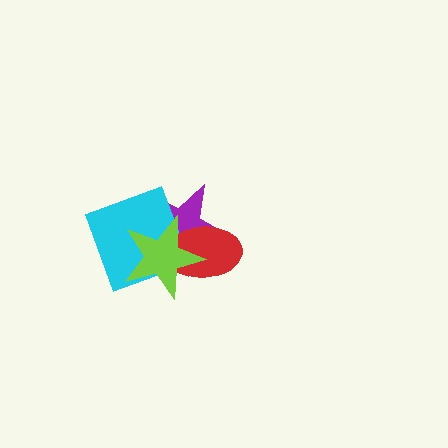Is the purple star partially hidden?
Yes, it is partially covered by another shape.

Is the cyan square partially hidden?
Yes, it is partially covered by another shape.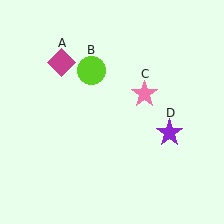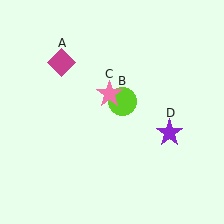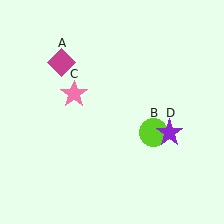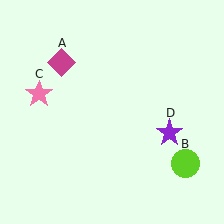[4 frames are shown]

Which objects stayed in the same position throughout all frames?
Magenta diamond (object A) and purple star (object D) remained stationary.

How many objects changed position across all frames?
2 objects changed position: lime circle (object B), pink star (object C).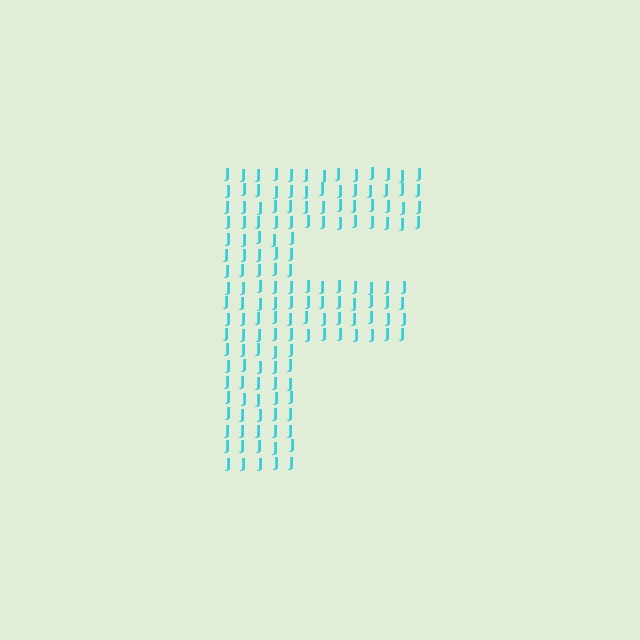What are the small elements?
The small elements are letter J's.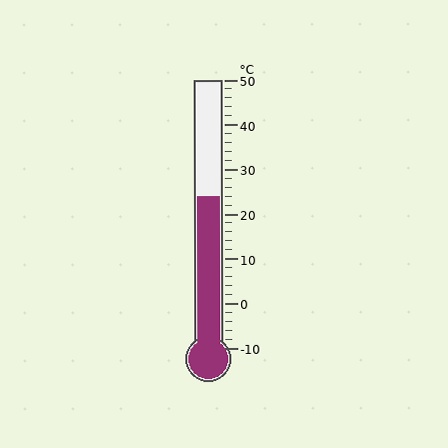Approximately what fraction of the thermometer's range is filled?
The thermometer is filled to approximately 55% of its range.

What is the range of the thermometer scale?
The thermometer scale ranges from -10°C to 50°C.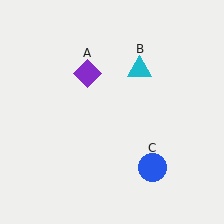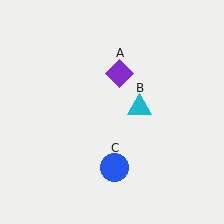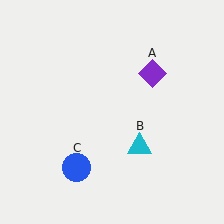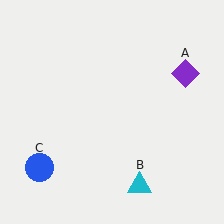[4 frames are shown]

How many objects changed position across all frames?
3 objects changed position: purple diamond (object A), cyan triangle (object B), blue circle (object C).